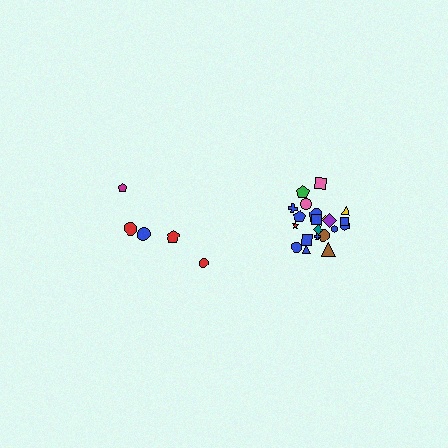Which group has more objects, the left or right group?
The right group.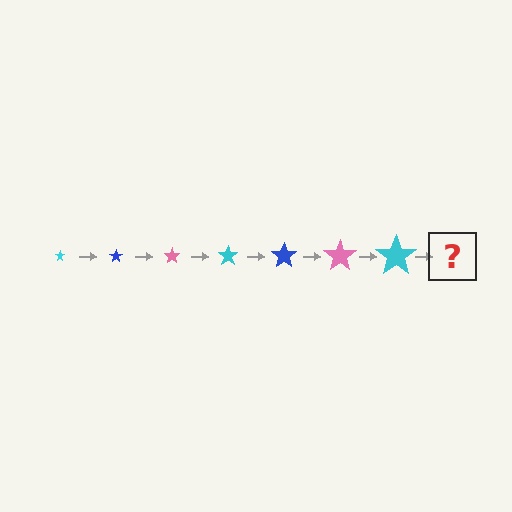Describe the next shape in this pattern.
It should be a blue star, larger than the previous one.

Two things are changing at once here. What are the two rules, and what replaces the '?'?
The two rules are that the star grows larger each step and the color cycles through cyan, blue, and pink. The '?' should be a blue star, larger than the previous one.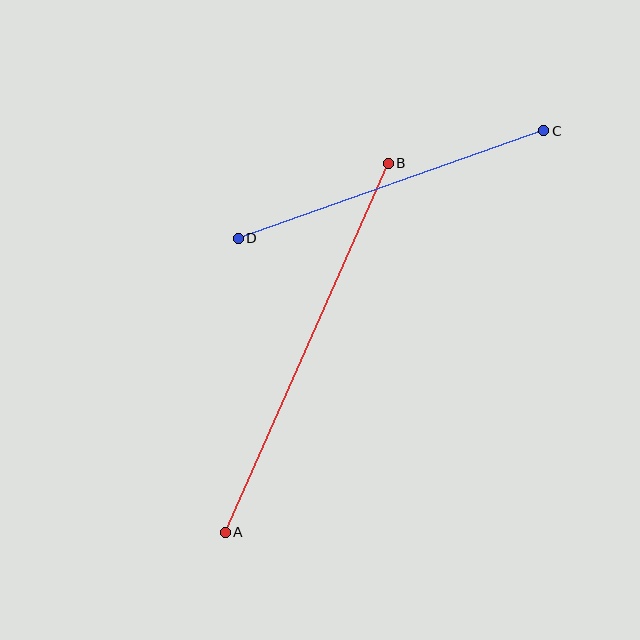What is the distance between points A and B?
The distance is approximately 404 pixels.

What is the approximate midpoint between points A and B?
The midpoint is at approximately (307, 348) pixels.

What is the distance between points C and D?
The distance is approximately 323 pixels.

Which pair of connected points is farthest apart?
Points A and B are farthest apart.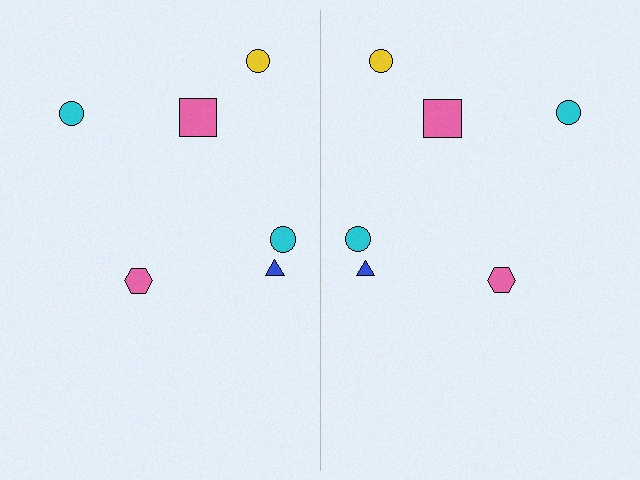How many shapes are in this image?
There are 12 shapes in this image.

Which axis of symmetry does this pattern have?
The pattern has a vertical axis of symmetry running through the center of the image.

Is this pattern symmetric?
Yes, this pattern has bilateral (reflection) symmetry.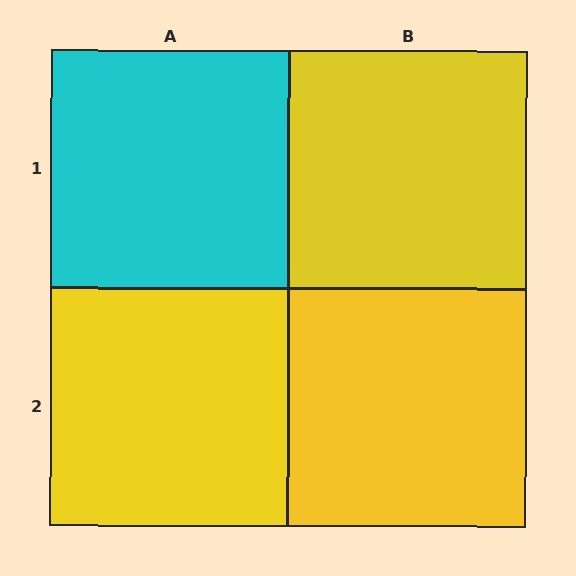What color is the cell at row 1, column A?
Cyan.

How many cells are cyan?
1 cell is cyan.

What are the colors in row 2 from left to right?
Yellow, yellow.